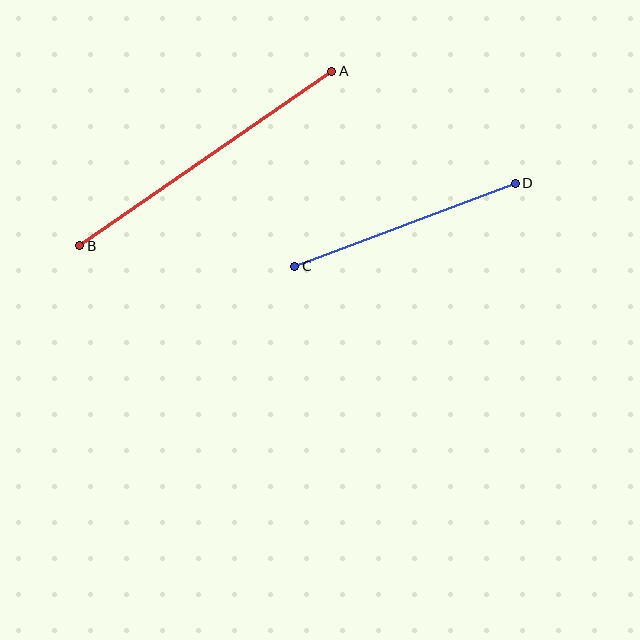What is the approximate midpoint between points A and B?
The midpoint is at approximately (206, 159) pixels.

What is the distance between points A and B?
The distance is approximately 307 pixels.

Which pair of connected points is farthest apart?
Points A and B are farthest apart.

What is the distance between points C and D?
The distance is approximately 235 pixels.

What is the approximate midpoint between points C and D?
The midpoint is at approximately (405, 225) pixels.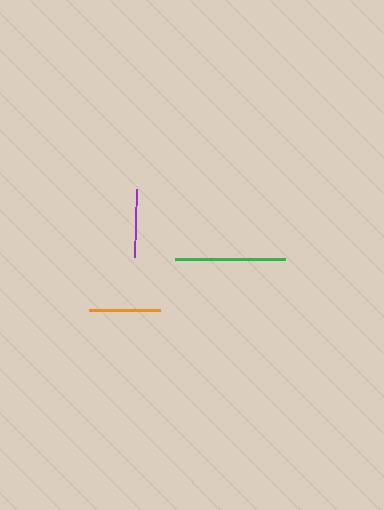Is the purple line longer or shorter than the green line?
The green line is longer than the purple line.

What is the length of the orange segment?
The orange segment is approximately 71 pixels long.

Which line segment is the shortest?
The purple line is the shortest at approximately 67 pixels.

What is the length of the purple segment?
The purple segment is approximately 67 pixels long.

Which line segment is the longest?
The green line is the longest at approximately 110 pixels.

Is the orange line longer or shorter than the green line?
The green line is longer than the orange line.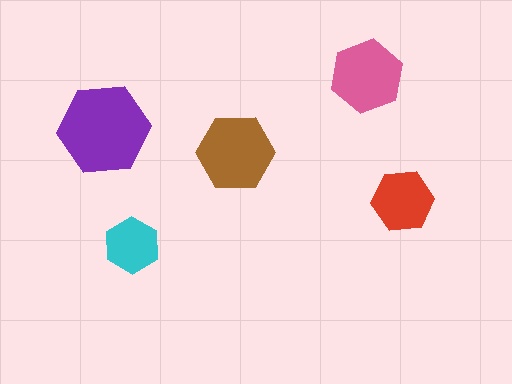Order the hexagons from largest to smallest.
the purple one, the brown one, the pink one, the red one, the cyan one.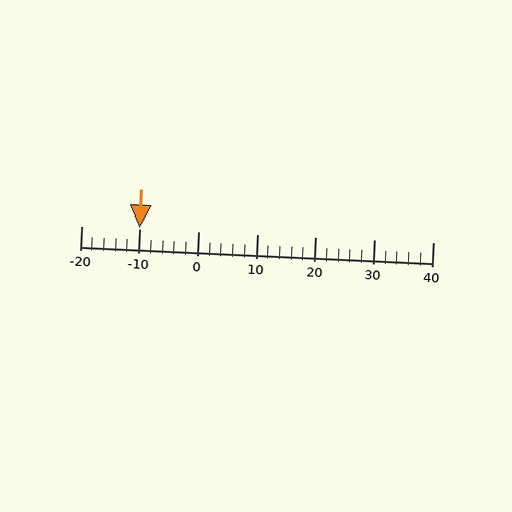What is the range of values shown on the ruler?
The ruler shows values from -20 to 40.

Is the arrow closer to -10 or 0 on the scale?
The arrow is closer to -10.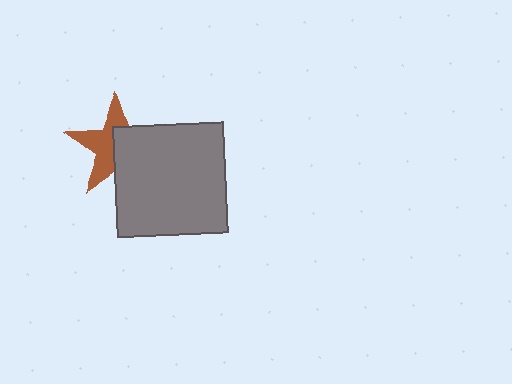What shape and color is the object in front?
The object in front is a gray square.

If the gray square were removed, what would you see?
You would see the complete brown star.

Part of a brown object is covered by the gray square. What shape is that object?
It is a star.